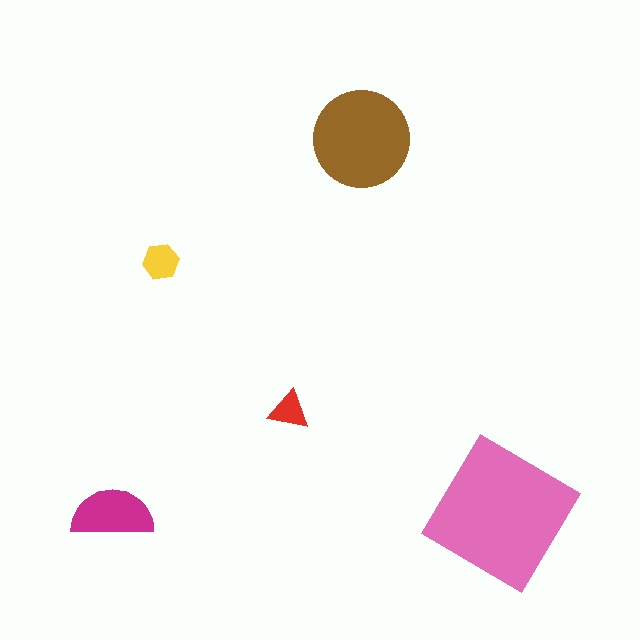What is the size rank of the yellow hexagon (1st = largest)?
4th.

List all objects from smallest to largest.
The red triangle, the yellow hexagon, the magenta semicircle, the brown circle, the pink diamond.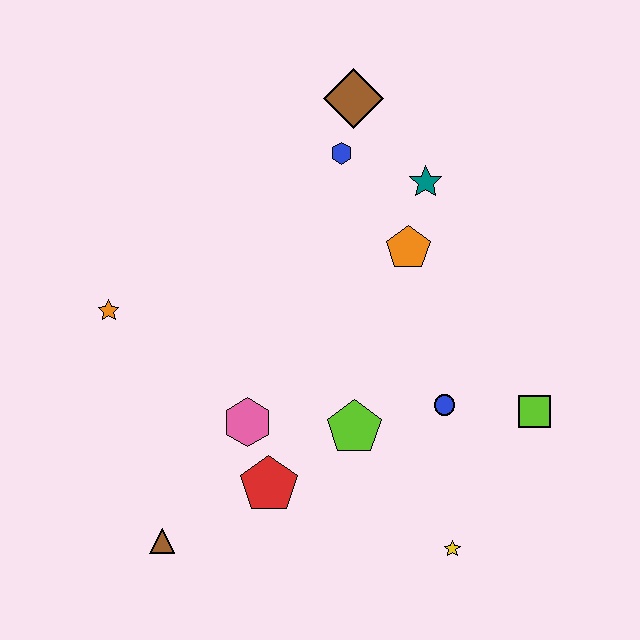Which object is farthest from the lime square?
The orange star is farthest from the lime square.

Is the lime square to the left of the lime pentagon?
No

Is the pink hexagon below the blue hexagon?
Yes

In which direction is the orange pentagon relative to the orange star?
The orange pentagon is to the right of the orange star.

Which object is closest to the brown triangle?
The red pentagon is closest to the brown triangle.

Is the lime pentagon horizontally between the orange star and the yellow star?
Yes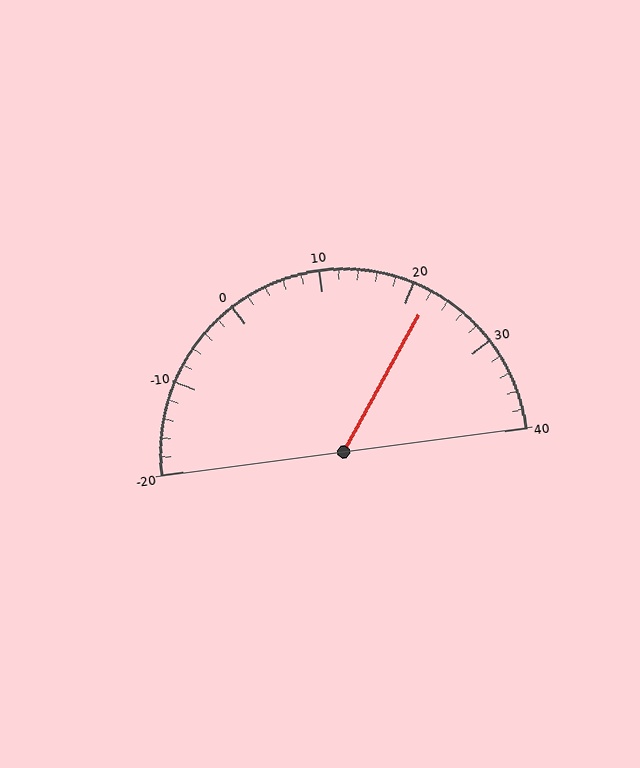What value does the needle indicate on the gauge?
The needle indicates approximately 22.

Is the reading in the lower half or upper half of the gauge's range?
The reading is in the upper half of the range (-20 to 40).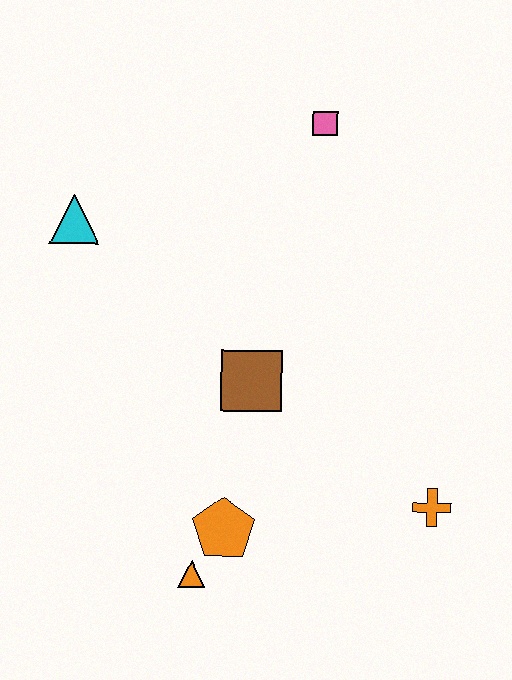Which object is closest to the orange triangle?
The orange pentagon is closest to the orange triangle.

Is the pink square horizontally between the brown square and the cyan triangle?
No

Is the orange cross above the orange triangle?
Yes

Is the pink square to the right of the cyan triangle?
Yes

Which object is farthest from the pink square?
The orange triangle is farthest from the pink square.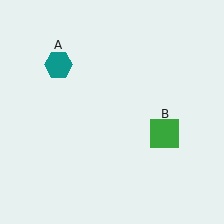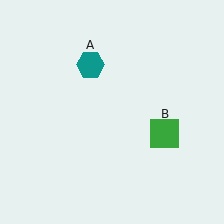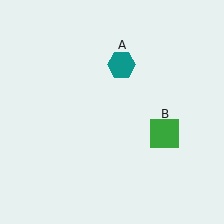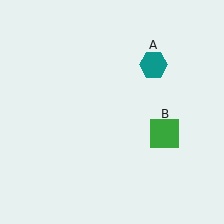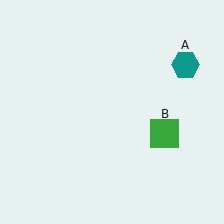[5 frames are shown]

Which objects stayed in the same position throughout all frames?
Green square (object B) remained stationary.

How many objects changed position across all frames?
1 object changed position: teal hexagon (object A).